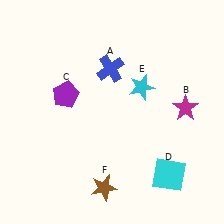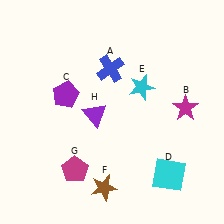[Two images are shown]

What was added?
A magenta pentagon (G), a purple triangle (H) were added in Image 2.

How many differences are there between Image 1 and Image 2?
There are 2 differences between the two images.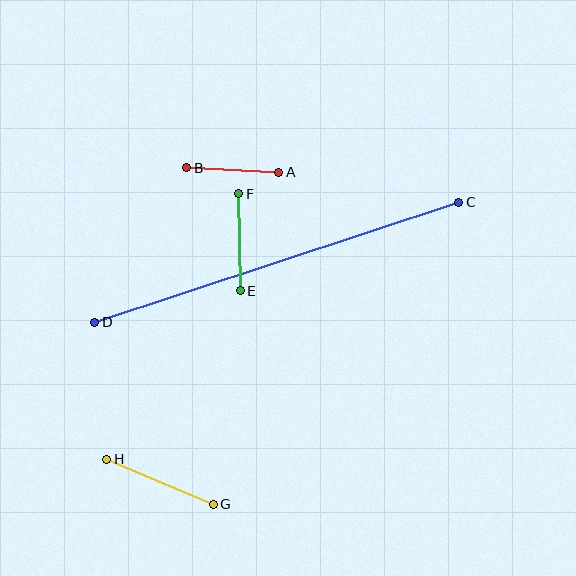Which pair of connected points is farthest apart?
Points C and D are farthest apart.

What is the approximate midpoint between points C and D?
The midpoint is at approximately (277, 262) pixels.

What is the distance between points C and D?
The distance is approximately 383 pixels.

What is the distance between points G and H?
The distance is approximately 115 pixels.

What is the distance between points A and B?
The distance is approximately 92 pixels.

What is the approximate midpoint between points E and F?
The midpoint is at approximately (239, 242) pixels.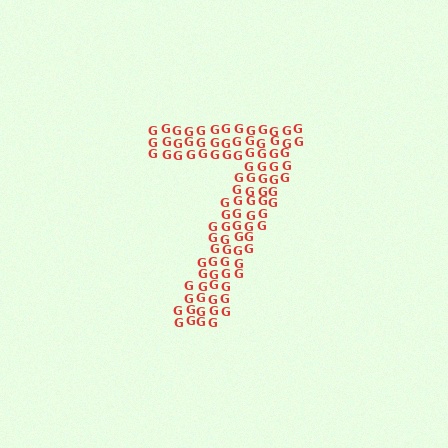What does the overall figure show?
The overall figure shows the digit 7.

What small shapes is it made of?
It is made of small letter G's.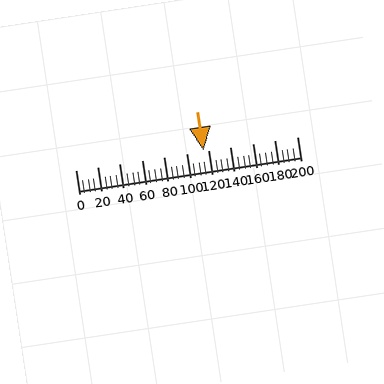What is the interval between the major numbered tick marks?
The major tick marks are spaced 20 units apart.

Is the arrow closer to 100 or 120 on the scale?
The arrow is closer to 120.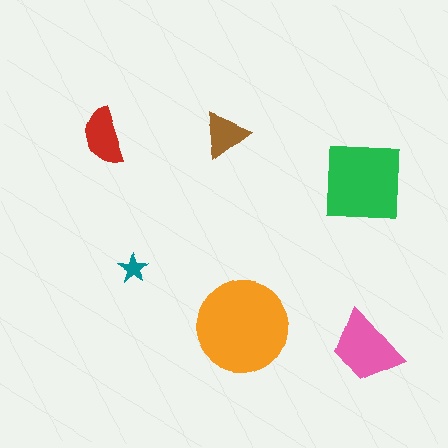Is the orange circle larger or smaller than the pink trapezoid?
Larger.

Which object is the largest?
The orange circle.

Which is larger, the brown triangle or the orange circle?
The orange circle.